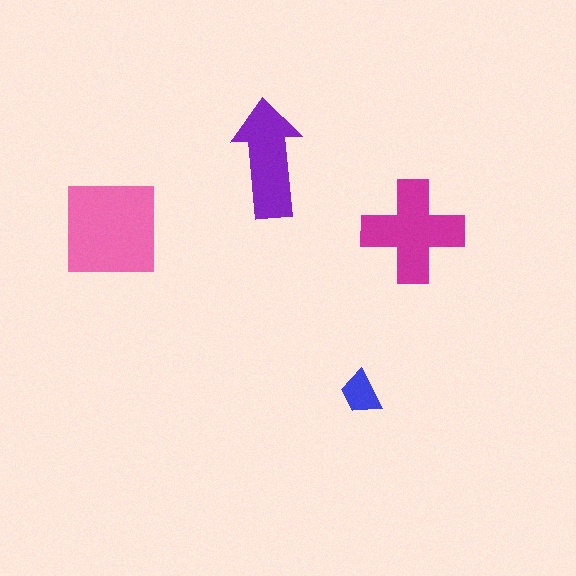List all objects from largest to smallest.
The pink square, the magenta cross, the purple arrow, the blue trapezoid.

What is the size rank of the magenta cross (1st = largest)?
2nd.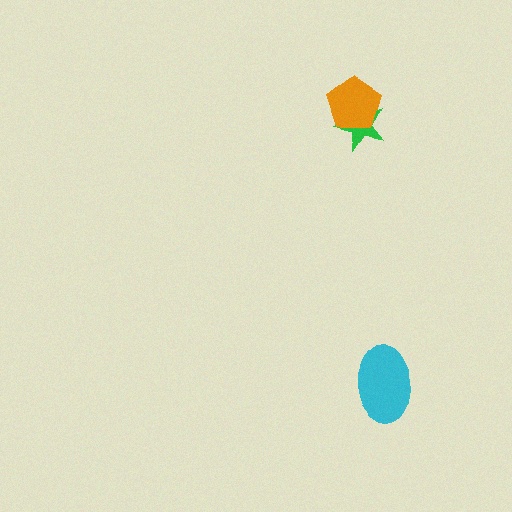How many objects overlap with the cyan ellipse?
0 objects overlap with the cyan ellipse.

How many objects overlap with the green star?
1 object overlaps with the green star.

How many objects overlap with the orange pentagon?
1 object overlaps with the orange pentagon.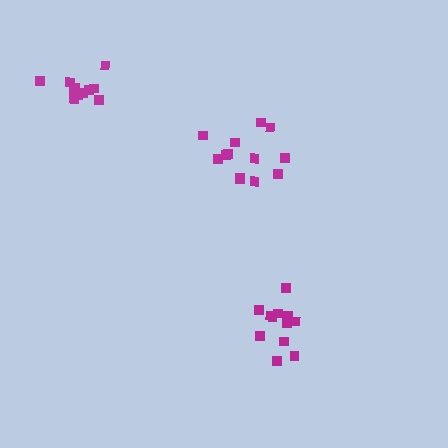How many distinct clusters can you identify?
There are 3 distinct clusters.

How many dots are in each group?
Group 1: 12 dots, Group 2: 11 dots, Group 3: 15 dots (38 total).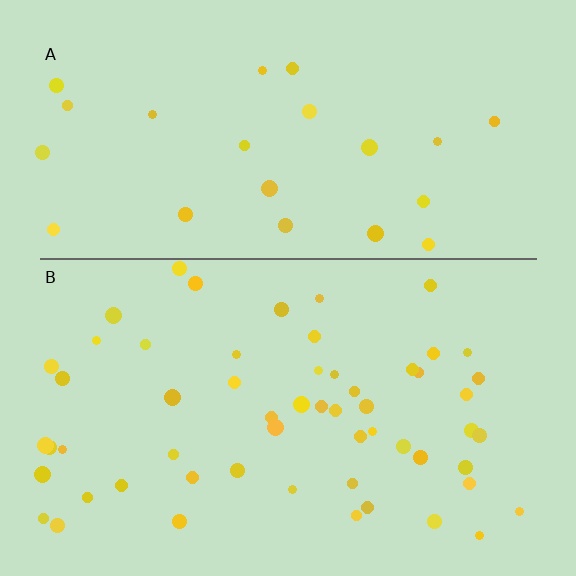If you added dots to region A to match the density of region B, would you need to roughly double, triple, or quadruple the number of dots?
Approximately double.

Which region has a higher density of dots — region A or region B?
B (the bottom).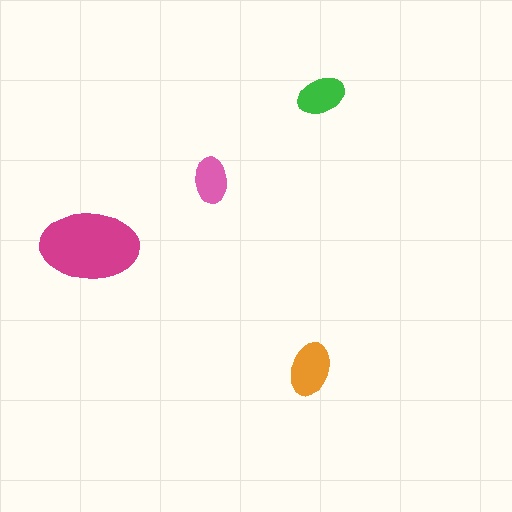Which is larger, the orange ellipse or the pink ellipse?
The orange one.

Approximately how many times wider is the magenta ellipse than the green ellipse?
About 2 times wider.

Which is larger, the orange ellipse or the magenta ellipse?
The magenta one.